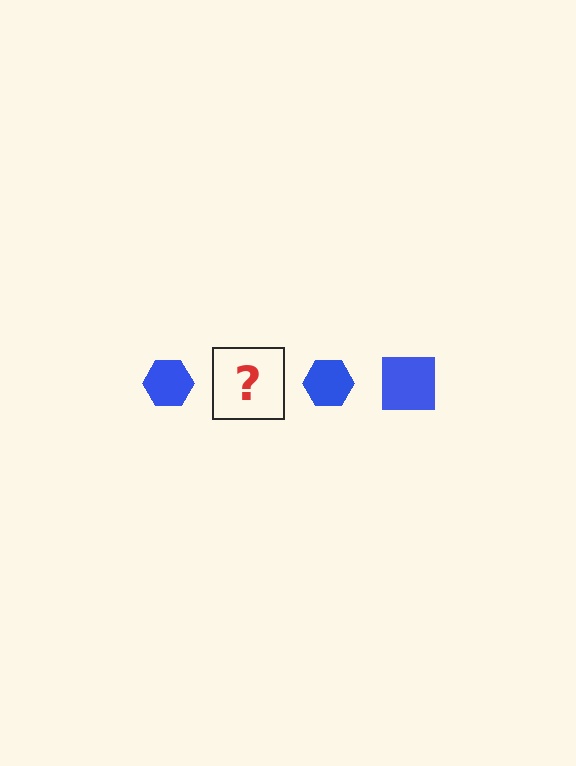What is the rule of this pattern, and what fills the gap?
The rule is that the pattern cycles through hexagon, square shapes in blue. The gap should be filled with a blue square.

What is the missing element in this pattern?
The missing element is a blue square.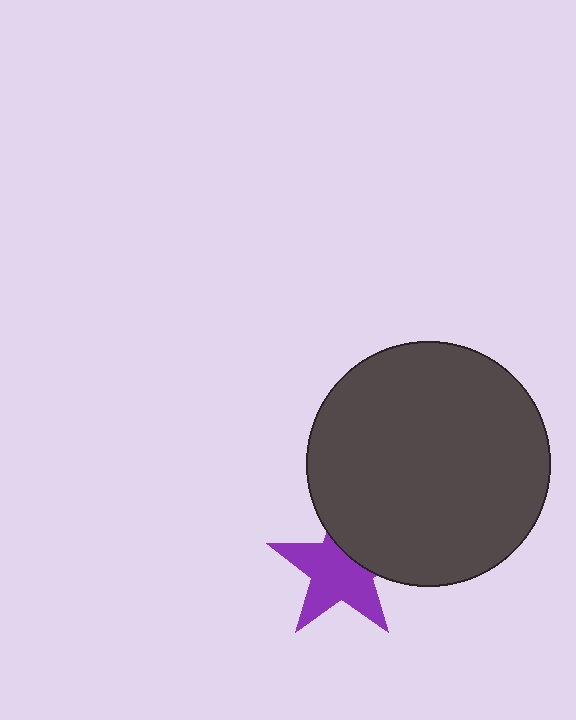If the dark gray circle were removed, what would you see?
You would see the complete purple star.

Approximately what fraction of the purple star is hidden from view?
Roughly 32% of the purple star is hidden behind the dark gray circle.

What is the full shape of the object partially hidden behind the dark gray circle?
The partially hidden object is a purple star.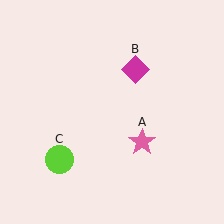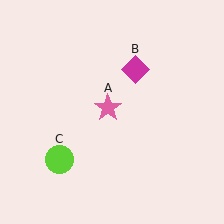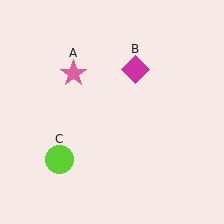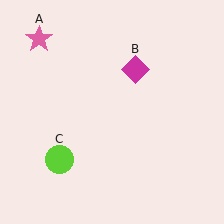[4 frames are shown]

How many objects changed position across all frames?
1 object changed position: pink star (object A).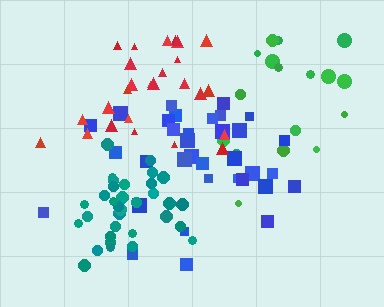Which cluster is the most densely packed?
Teal.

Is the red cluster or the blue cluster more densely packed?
Blue.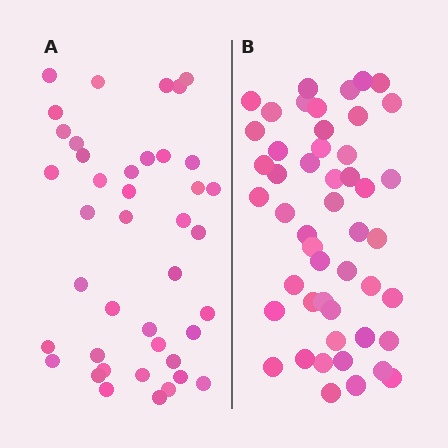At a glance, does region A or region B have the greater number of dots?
Region B (the right region) has more dots.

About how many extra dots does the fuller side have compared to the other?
Region B has roughly 8 or so more dots than region A.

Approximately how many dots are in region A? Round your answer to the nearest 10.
About 40 dots. (The exact count is 41, which rounds to 40.)